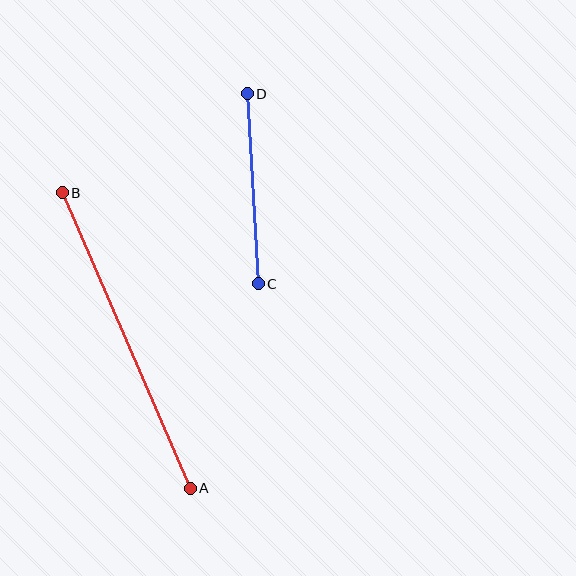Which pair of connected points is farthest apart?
Points A and B are farthest apart.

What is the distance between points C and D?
The distance is approximately 191 pixels.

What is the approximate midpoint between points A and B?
The midpoint is at approximately (126, 341) pixels.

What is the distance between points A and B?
The distance is approximately 322 pixels.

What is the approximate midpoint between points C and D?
The midpoint is at approximately (253, 189) pixels.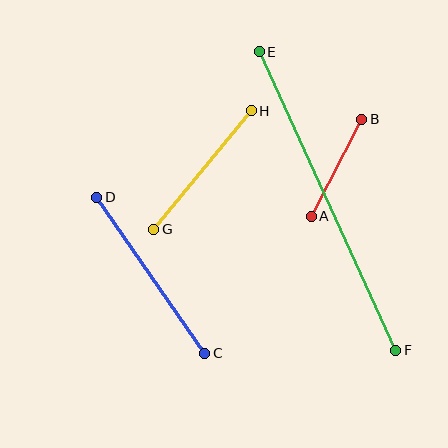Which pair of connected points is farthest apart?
Points E and F are farthest apart.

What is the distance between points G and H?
The distance is approximately 154 pixels.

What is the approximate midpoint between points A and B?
The midpoint is at approximately (337, 168) pixels.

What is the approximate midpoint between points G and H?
The midpoint is at approximately (203, 170) pixels.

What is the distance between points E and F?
The distance is approximately 328 pixels.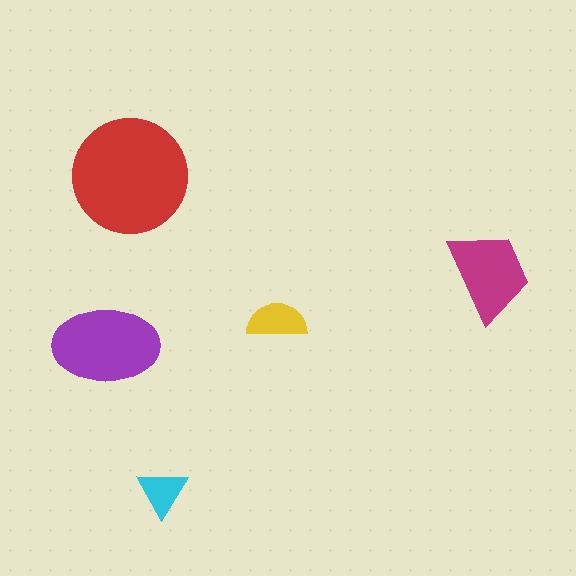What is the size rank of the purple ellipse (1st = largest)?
2nd.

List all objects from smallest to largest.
The cyan triangle, the yellow semicircle, the magenta trapezoid, the purple ellipse, the red circle.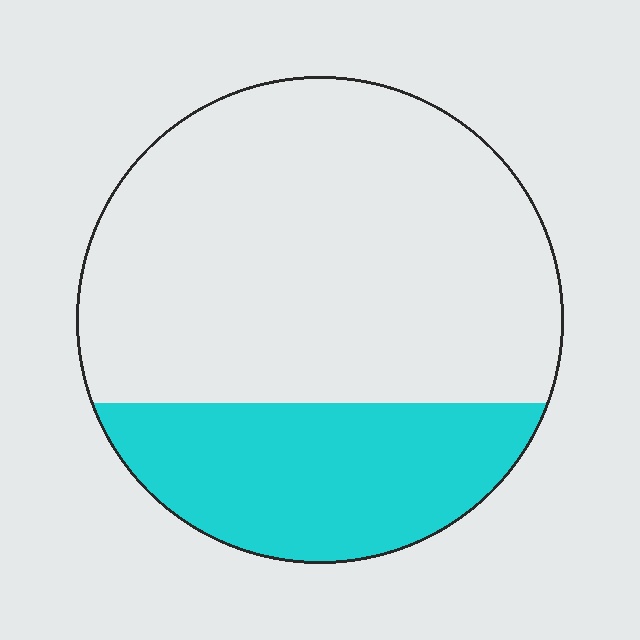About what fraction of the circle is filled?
About one quarter (1/4).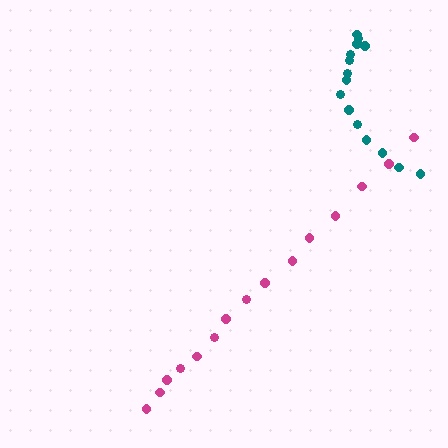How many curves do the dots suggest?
There are 2 distinct paths.